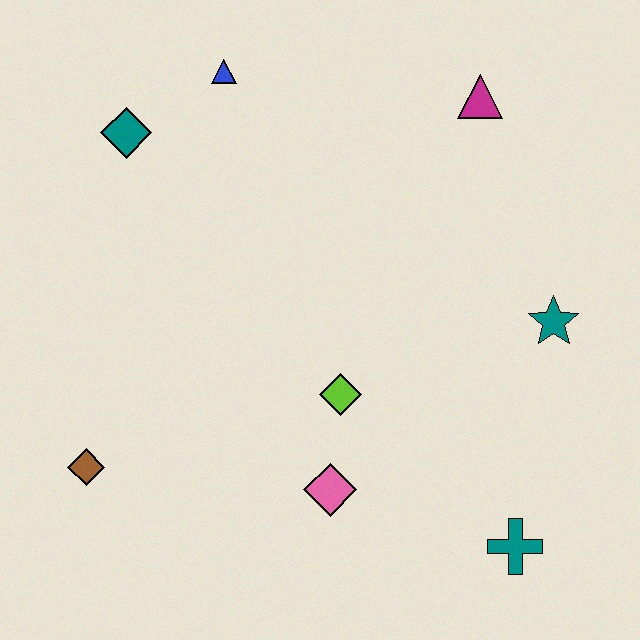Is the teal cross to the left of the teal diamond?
No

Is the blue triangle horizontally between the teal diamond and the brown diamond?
No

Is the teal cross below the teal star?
Yes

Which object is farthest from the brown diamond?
The magenta triangle is farthest from the brown diamond.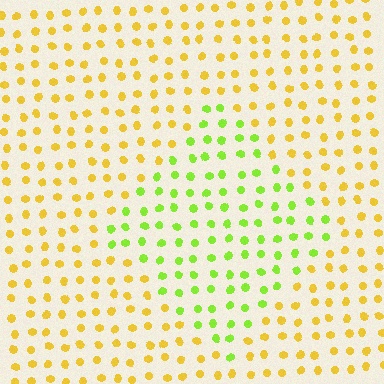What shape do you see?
I see a diamond.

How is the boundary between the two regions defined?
The boundary is defined purely by a slight shift in hue (about 46 degrees). Spacing, size, and orientation are identical on both sides.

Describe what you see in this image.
The image is filled with small yellow elements in a uniform arrangement. A diamond-shaped region is visible where the elements are tinted to a slightly different hue, forming a subtle color boundary.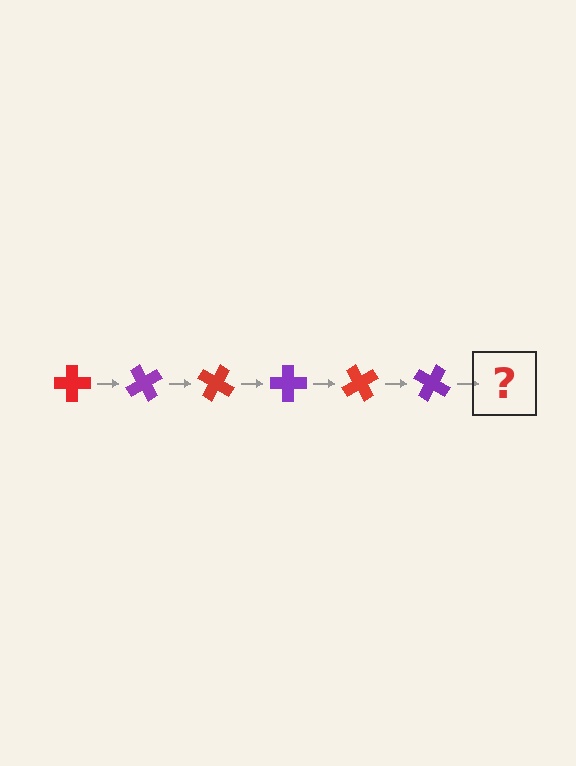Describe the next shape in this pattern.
It should be a red cross, rotated 360 degrees from the start.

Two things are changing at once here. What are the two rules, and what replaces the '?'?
The two rules are that it rotates 60 degrees each step and the color cycles through red and purple. The '?' should be a red cross, rotated 360 degrees from the start.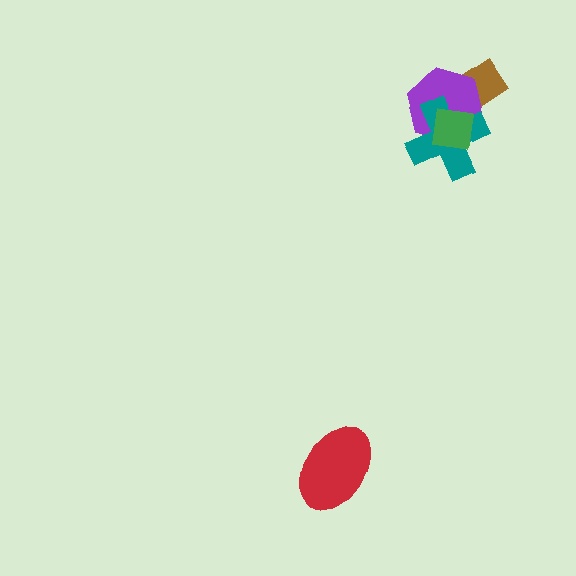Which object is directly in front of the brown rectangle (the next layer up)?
The purple hexagon is directly in front of the brown rectangle.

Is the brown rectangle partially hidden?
Yes, it is partially covered by another shape.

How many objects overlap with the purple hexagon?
3 objects overlap with the purple hexagon.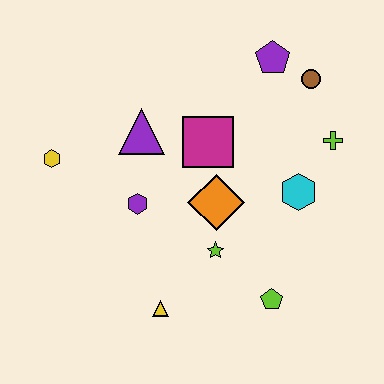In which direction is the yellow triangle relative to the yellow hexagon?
The yellow triangle is below the yellow hexagon.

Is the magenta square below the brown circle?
Yes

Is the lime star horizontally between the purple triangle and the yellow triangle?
No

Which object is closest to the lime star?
The orange diamond is closest to the lime star.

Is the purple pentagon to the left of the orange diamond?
No